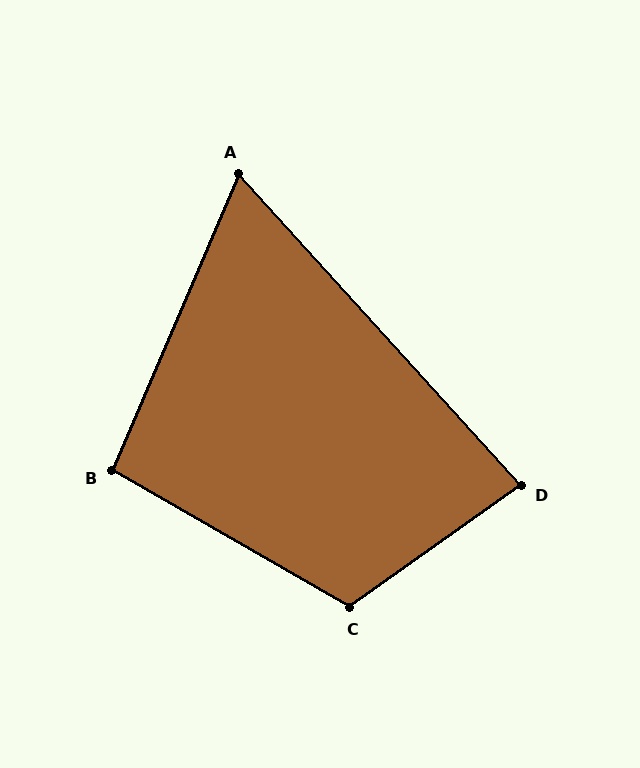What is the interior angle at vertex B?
Approximately 97 degrees (obtuse).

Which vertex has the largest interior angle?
C, at approximately 115 degrees.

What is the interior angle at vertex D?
Approximately 83 degrees (acute).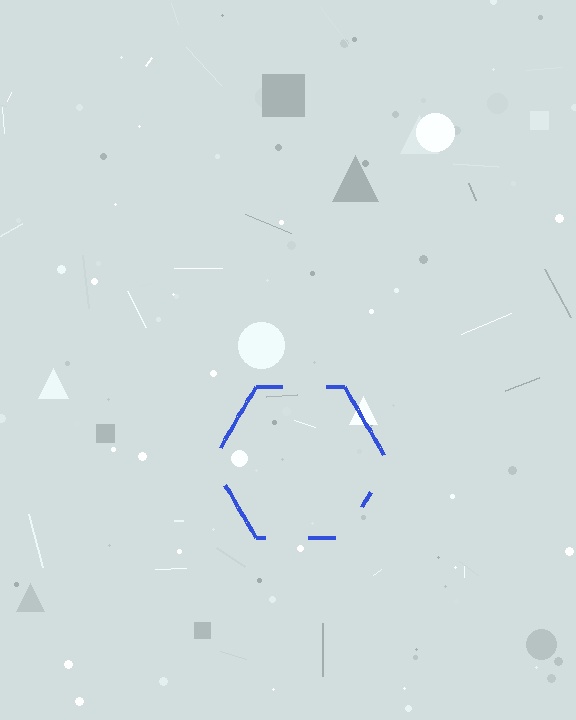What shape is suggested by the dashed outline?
The dashed outline suggests a hexagon.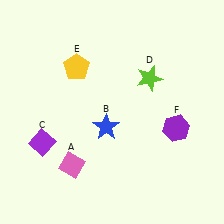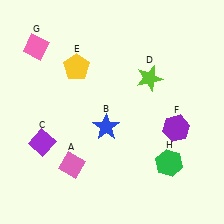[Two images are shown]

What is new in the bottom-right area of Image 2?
A green hexagon (H) was added in the bottom-right area of Image 2.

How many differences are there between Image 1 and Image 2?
There are 2 differences between the two images.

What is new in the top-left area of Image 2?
A pink diamond (G) was added in the top-left area of Image 2.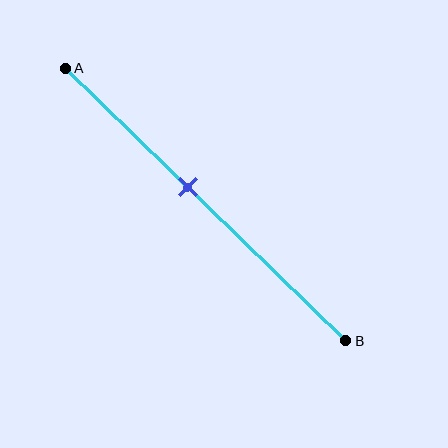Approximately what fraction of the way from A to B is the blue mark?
The blue mark is approximately 45% of the way from A to B.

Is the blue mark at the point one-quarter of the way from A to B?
No, the mark is at about 45% from A, not at the 25% one-quarter point.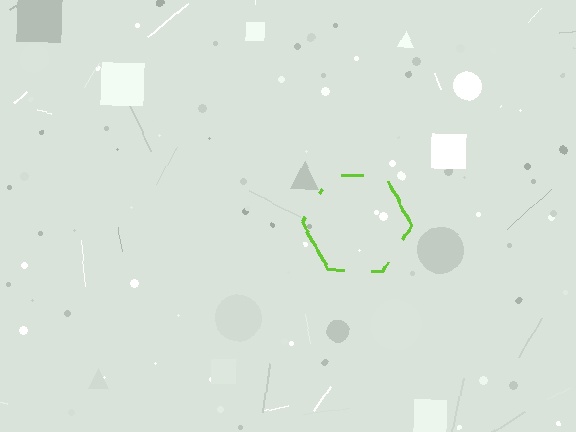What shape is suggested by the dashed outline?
The dashed outline suggests a hexagon.